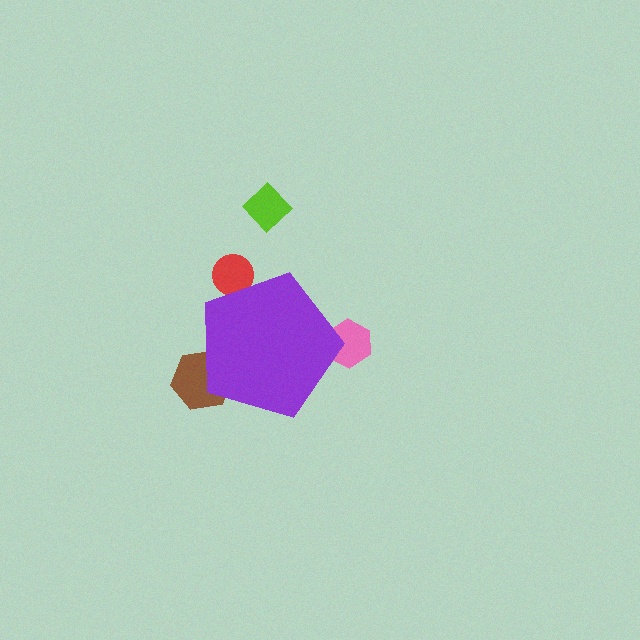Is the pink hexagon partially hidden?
Yes, the pink hexagon is partially hidden behind the purple pentagon.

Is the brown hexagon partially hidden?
Yes, the brown hexagon is partially hidden behind the purple pentagon.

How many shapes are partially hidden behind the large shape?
3 shapes are partially hidden.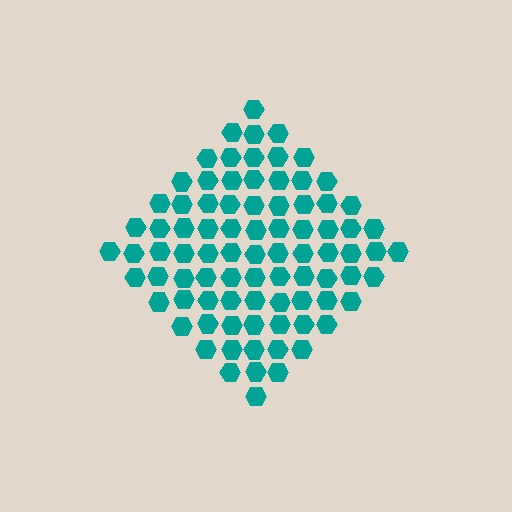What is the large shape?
The large shape is a diamond.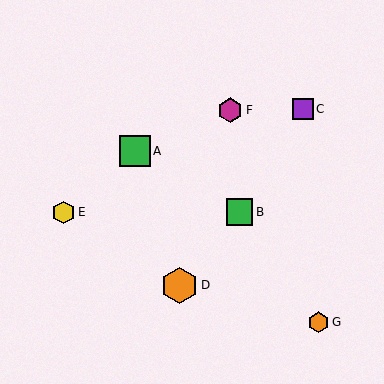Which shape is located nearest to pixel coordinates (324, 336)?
The orange hexagon (labeled G) at (319, 322) is nearest to that location.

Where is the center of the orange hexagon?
The center of the orange hexagon is at (319, 322).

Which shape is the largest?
The orange hexagon (labeled D) is the largest.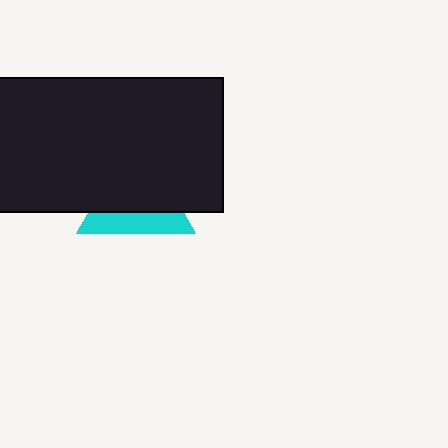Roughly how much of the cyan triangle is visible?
A small part of it is visible (roughly 35%).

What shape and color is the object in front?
The object in front is a black rectangle.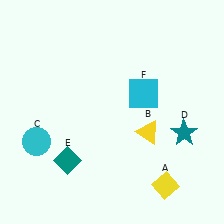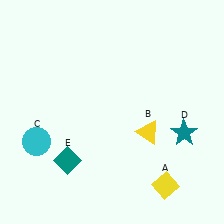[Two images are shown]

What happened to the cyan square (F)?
The cyan square (F) was removed in Image 2. It was in the top-right area of Image 1.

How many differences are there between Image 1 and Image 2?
There is 1 difference between the two images.